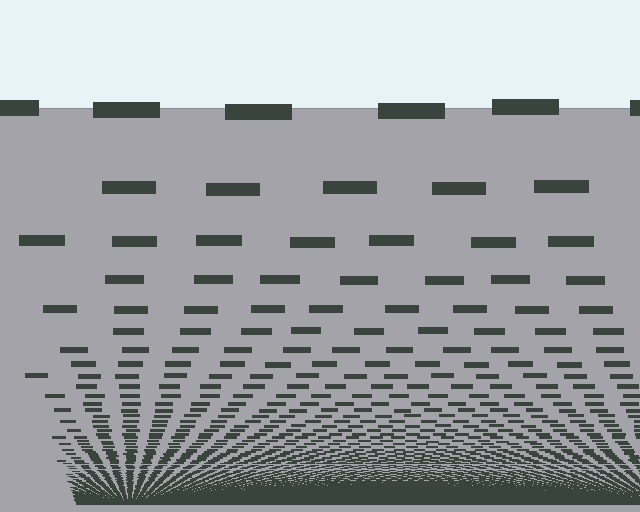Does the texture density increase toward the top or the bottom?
Density increases toward the bottom.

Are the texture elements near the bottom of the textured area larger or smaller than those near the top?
Smaller. The gradient is inverted — elements near the bottom are smaller and denser.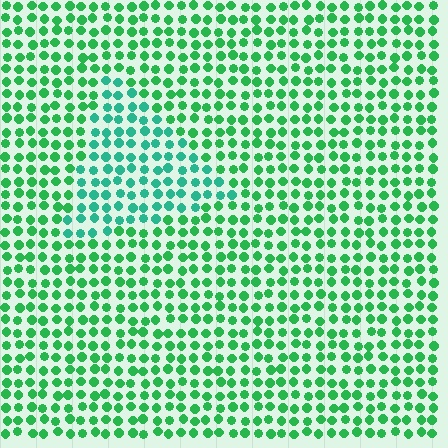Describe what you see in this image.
The image is filled with small green elements in a uniform arrangement. A triangle-shaped region is visible where the elements are tinted to a slightly different hue, forming a subtle color boundary.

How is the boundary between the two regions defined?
The boundary is defined purely by a slight shift in hue (about 27 degrees). Spacing, size, and orientation are identical on both sides.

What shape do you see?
I see a triangle.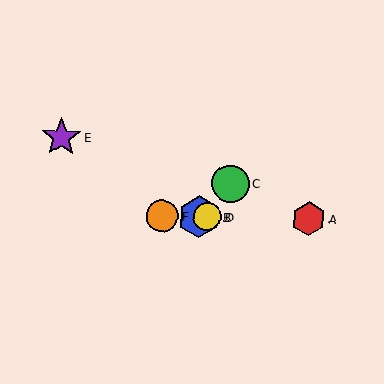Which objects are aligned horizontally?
Objects A, B, D, F are aligned horizontally.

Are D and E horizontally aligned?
No, D is at y≈217 and E is at y≈137.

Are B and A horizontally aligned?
Yes, both are at y≈217.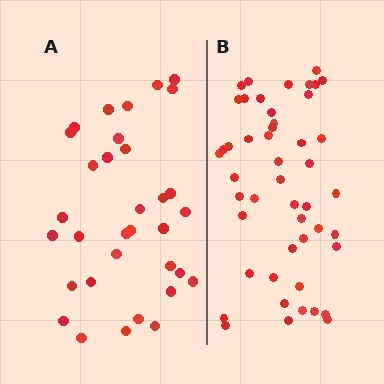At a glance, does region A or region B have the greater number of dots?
Region B (the right region) has more dots.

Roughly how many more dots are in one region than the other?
Region B has approximately 15 more dots than region A.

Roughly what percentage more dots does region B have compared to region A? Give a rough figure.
About 45% more.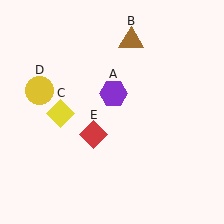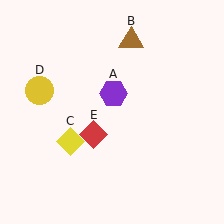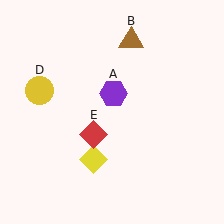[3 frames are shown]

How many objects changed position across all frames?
1 object changed position: yellow diamond (object C).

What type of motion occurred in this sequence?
The yellow diamond (object C) rotated counterclockwise around the center of the scene.